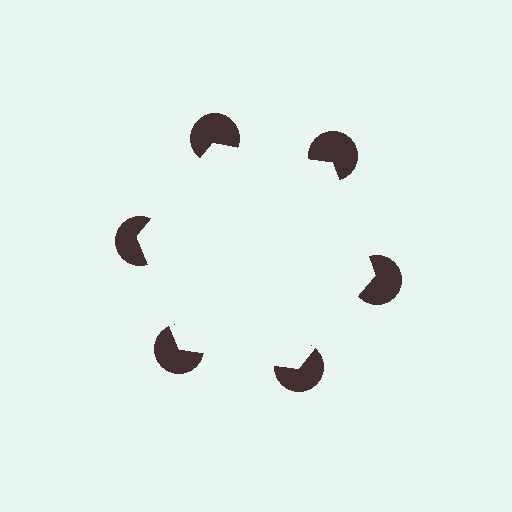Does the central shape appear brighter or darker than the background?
It typically appears slightly brighter than the background, even though no actual brightness change is drawn.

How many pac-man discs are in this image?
There are 6 — one at each vertex of the illusory hexagon.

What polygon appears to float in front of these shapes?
An illusory hexagon — its edges are inferred from the aligned wedge cuts in the pac-man discs, not physically drawn.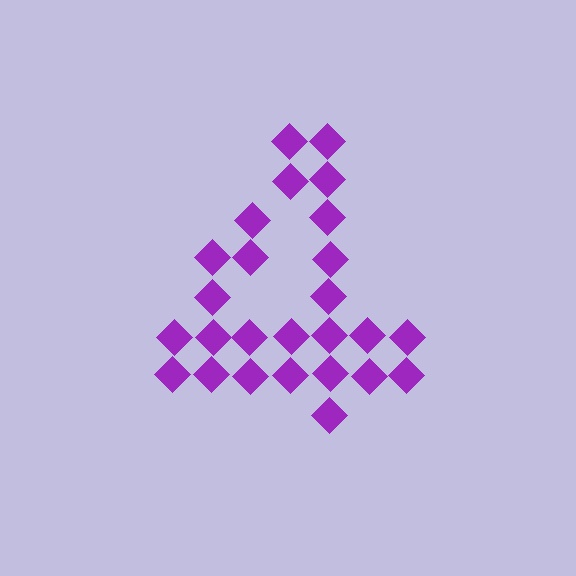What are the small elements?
The small elements are diamonds.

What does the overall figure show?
The overall figure shows the digit 4.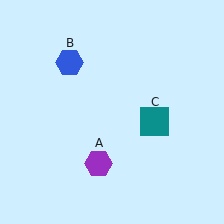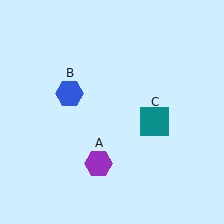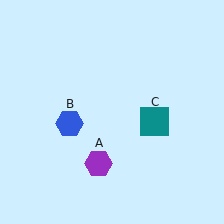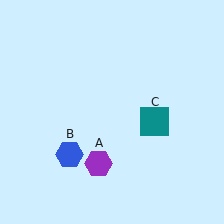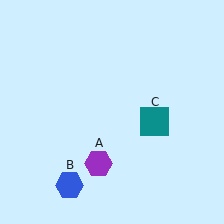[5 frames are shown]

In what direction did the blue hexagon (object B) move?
The blue hexagon (object B) moved down.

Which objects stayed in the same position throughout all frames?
Purple hexagon (object A) and teal square (object C) remained stationary.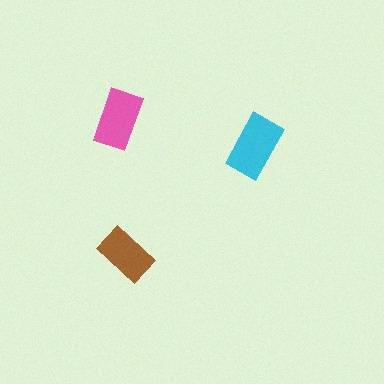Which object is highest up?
The pink rectangle is topmost.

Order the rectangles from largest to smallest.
the cyan one, the pink one, the brown one.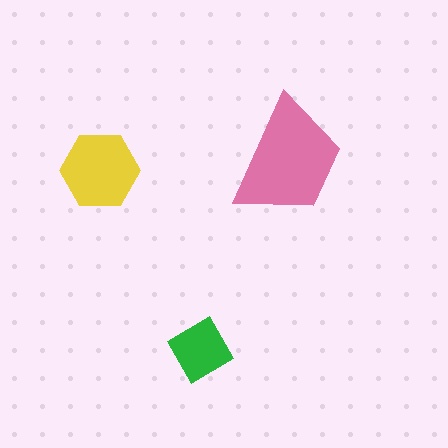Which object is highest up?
The pink trapezoid is topmost.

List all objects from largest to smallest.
The pink trapezoid, the yellow hexagon, the green diamond.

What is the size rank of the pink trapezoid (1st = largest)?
1st.